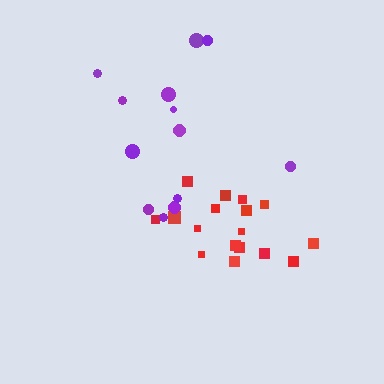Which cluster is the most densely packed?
Red.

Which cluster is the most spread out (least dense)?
Purple.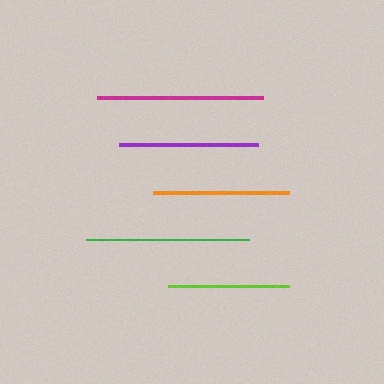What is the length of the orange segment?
The orange segment is approximately 136 pixels long.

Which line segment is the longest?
The magenta line is the longest at approximately 165 pixels.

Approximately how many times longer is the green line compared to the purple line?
The green line is approximately 1.2 times the length of the purple line.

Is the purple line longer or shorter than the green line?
The green line is longer than the purple line.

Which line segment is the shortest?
The lime line is the shortest at approximately 121 pixels.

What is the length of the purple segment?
The purple segment is approximately 139 pixels long.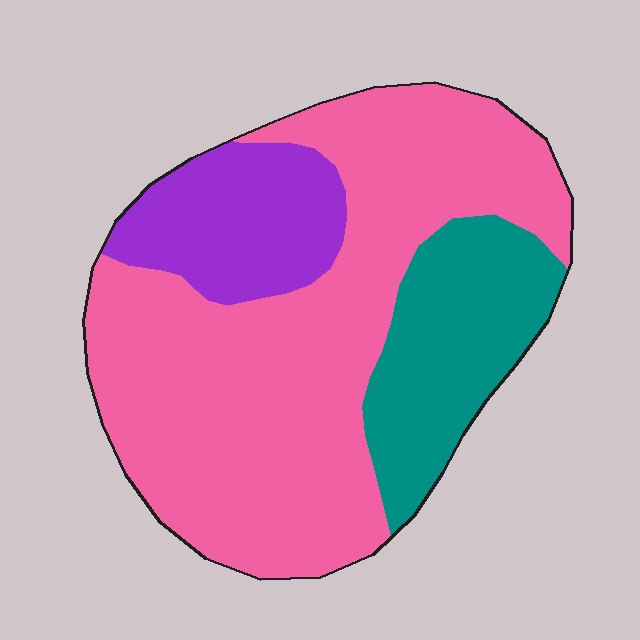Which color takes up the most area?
Pink, at roughly 65%.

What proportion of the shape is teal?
Teal takes up about one fifth (1/5) of the shape.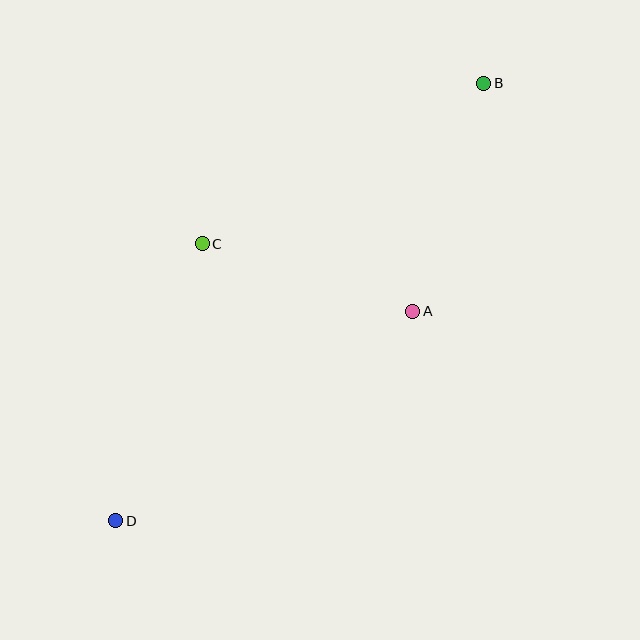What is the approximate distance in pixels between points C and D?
The distance between C and D is approximately 290 pixels.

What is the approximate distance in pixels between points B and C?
The distance between B and C is approximately 324 pixels.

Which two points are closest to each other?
Points A and C are closest to each other.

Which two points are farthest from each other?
Points B and D are farthest from each other.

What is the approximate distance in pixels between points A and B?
The distance between A and B is approximately 239 pixels.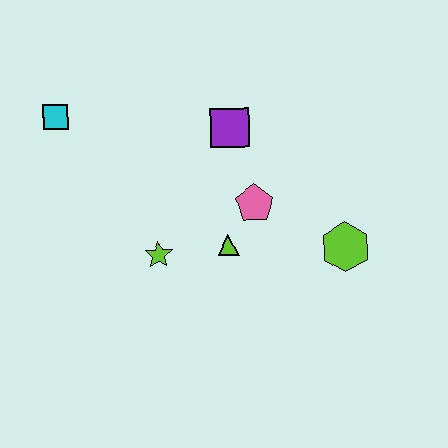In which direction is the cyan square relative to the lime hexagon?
The cyan square is to the left of the lime hexagon.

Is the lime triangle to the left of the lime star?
No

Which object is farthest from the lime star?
The lime hexagon is farthest from the lime star.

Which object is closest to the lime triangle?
The pink pentagon is closest to the lime triangle.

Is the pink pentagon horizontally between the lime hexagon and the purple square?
Yes